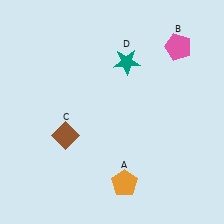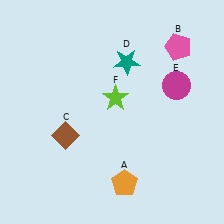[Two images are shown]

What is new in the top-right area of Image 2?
A lime star (F) was added in the top-right area of Image 2.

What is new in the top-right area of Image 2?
A magenta circle (E) was added in the top-right area of Image 2.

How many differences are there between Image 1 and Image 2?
There are 2 differences between the two images.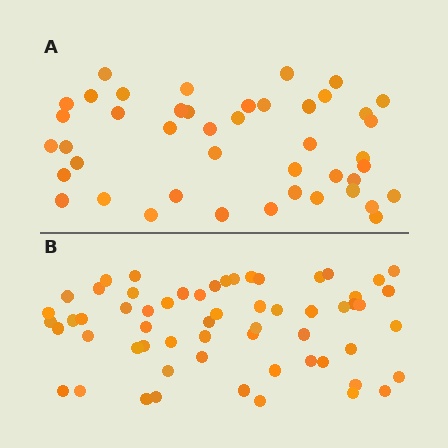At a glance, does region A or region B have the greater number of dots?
Region B (the bottom region) has more dots.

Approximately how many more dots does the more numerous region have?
Region B has approximately 15 more dots than region A.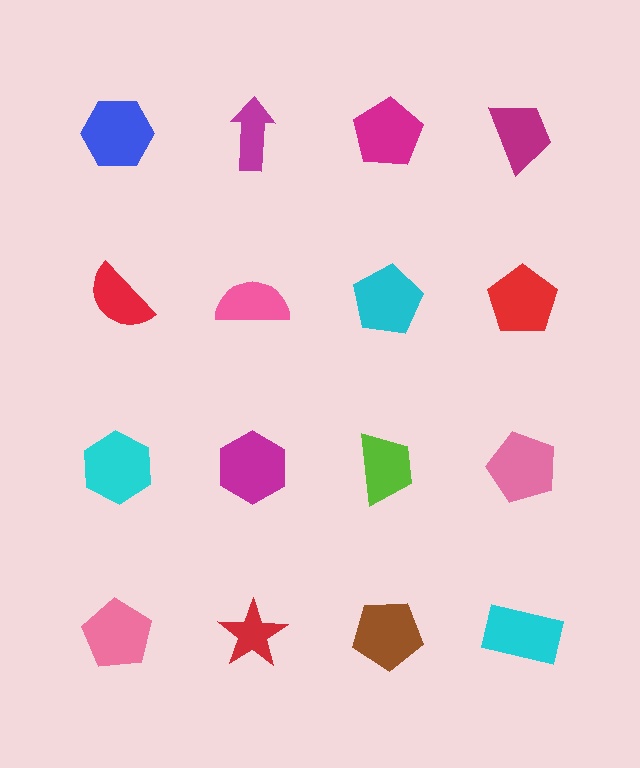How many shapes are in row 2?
4 shapes.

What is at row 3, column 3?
A lime trapezoid.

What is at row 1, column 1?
A blue hexagon.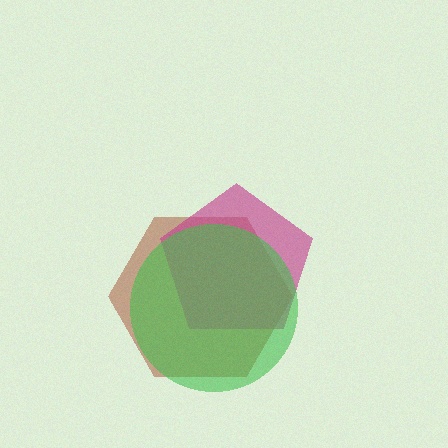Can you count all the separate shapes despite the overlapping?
Yes, there are 3 separate shapes.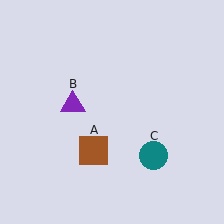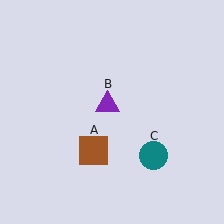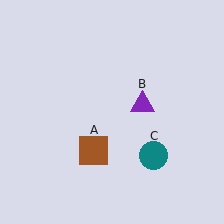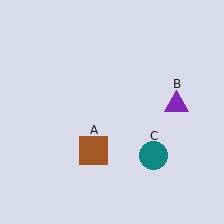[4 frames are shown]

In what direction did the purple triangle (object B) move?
The purple triangle (object B) moved right.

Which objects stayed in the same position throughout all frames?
Brown square (object A) and teal circle (object C) remained stationary.